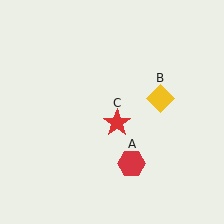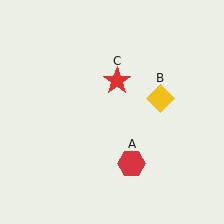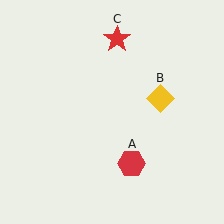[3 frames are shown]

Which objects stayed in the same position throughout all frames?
Red hexagon (object A) and yellow diamond (object B) remained stationary.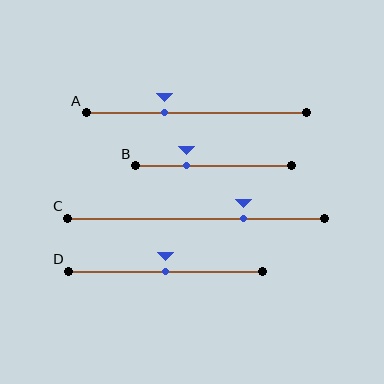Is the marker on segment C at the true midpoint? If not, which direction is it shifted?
No, the marker on segment C is shifted to the right by about 19% of the segment length.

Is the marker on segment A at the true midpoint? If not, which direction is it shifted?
No, the marker on segment A is shifted to the left by about 14% of the segment length.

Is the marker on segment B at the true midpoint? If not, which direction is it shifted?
No, the marker on segment B is shifted to the left by about 17% of the segment length.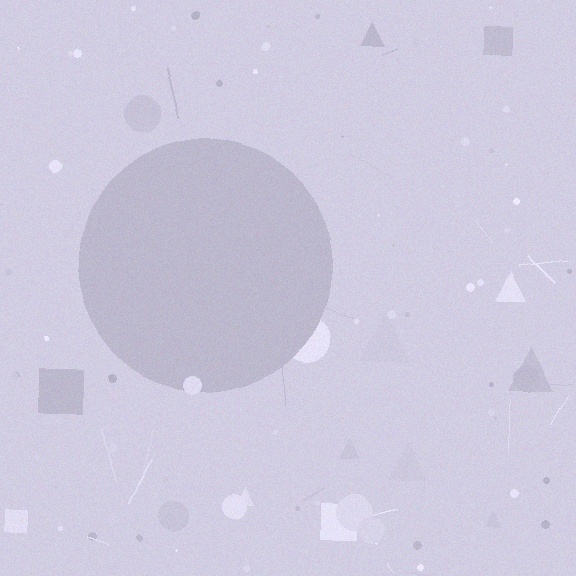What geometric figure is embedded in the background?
A circle is embedded in the background.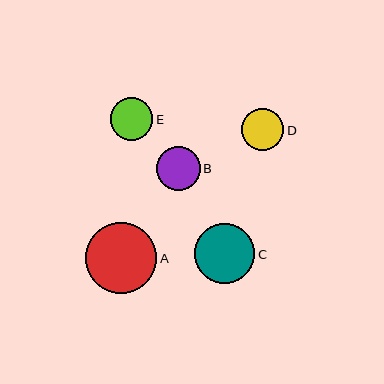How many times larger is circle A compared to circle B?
Circle A is approximately 1.6 times the size of circle B.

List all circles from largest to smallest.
From largest to smallest: A, C, B, E, D.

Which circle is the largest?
Circle A is the largest with a size of approximately 71 pixels.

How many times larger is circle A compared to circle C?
Circle A is approximately 1.2 times the size of circle C.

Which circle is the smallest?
Circle D is the smallest with a size of approximately 42 pixels.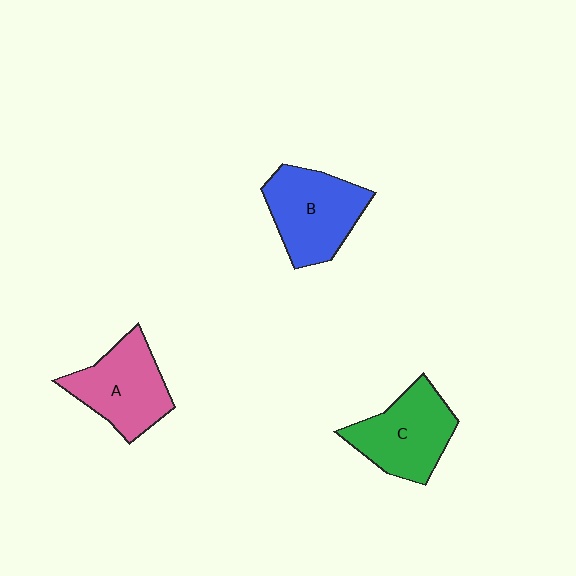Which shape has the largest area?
Shape B (blue).